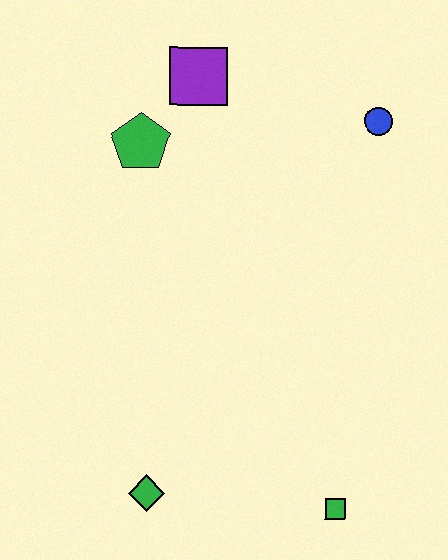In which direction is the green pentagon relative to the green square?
The green pentagon is above the green square.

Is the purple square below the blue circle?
No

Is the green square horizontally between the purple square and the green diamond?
No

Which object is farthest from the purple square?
The green square is farthest from the purple square.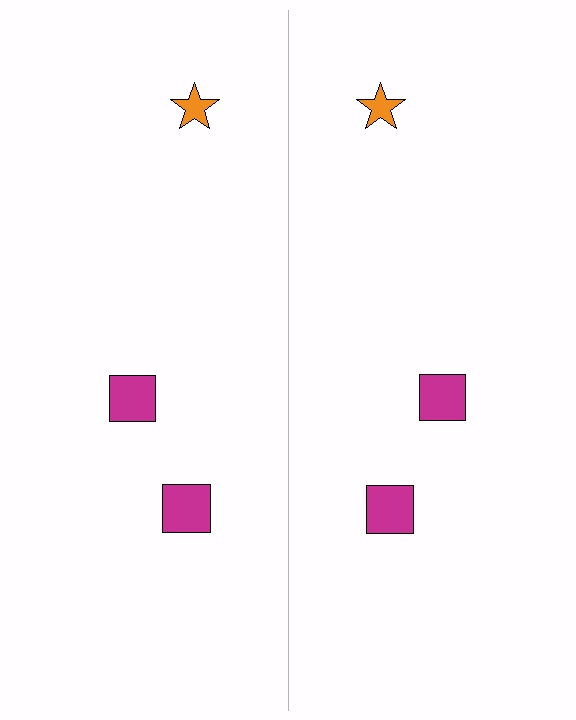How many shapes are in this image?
There are 6 shapes in this image.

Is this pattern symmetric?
Yes, this pattern has bilateral (reflection) symmetry.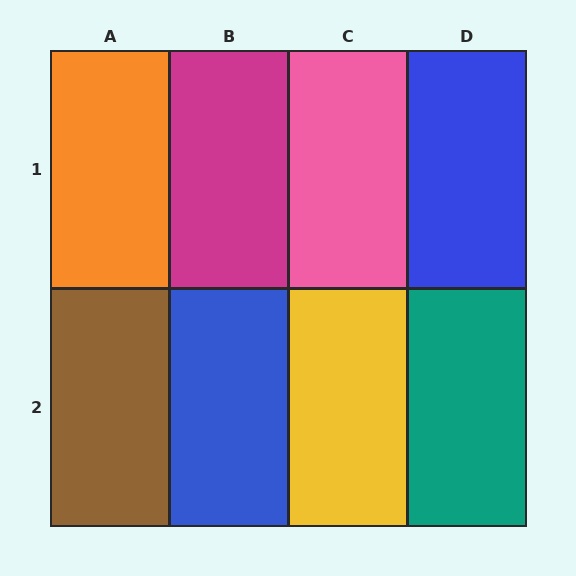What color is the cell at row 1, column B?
Magenta.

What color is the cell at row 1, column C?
Pink.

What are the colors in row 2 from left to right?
Brown, blue, yellow, teal.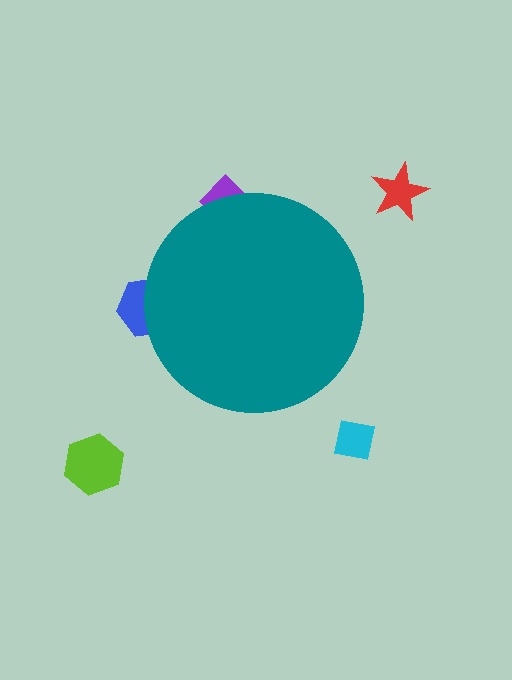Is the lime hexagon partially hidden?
No, the lime hexagon is fully visible.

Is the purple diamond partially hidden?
Yes, the purple diamond is partially hidden behind the teal circle.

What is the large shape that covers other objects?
A teal circle.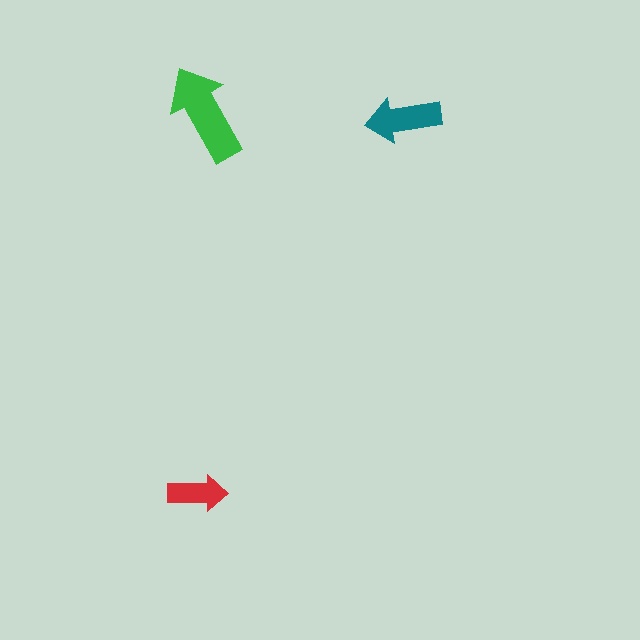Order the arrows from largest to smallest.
the green one, the teal one, the red one.